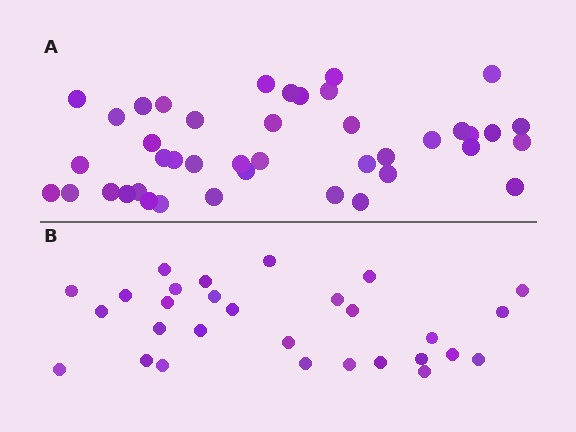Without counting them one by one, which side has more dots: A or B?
Region A (the top region) has more dots.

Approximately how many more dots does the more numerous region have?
Region A has approximately 15 more dots than region B.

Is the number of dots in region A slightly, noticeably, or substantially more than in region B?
Region A has noticeably more, but not dramatically so. The ratio is roughly 1.4 to 1.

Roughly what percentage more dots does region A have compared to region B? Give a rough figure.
About 45% more.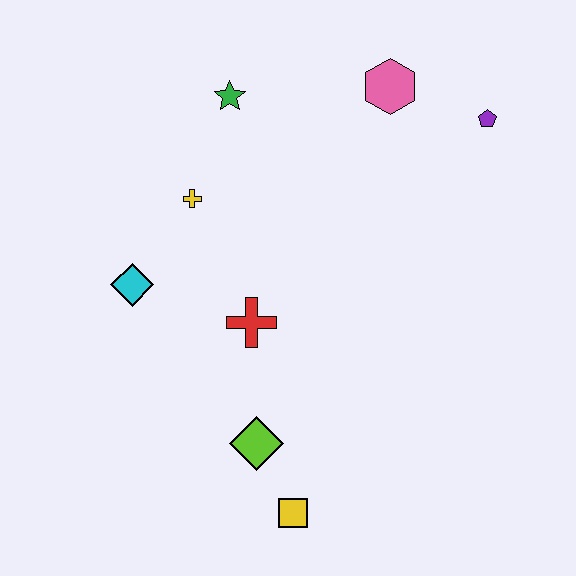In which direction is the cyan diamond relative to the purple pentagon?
The cyan diamond is to the left of the purple pentagon.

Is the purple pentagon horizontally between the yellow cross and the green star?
No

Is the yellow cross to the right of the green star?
No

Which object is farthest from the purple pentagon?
The yellow square is farthest from the purple pentagon.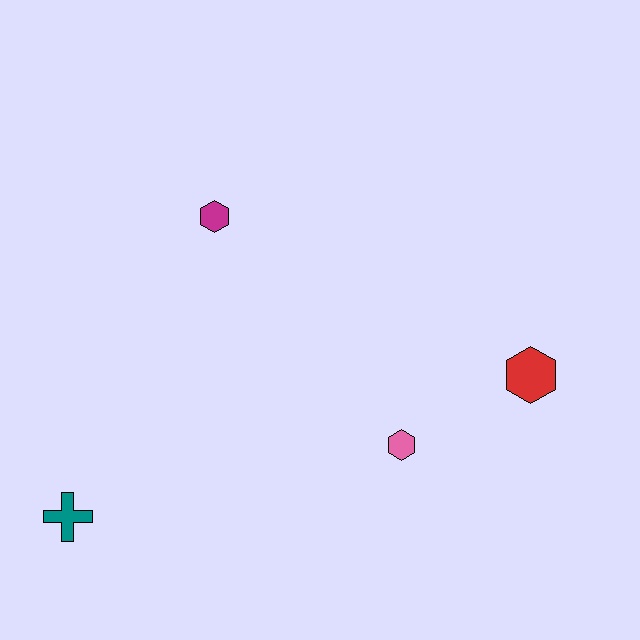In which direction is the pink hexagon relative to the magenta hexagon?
The pink hexagon is below the magenta hexagon.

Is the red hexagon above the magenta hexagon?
No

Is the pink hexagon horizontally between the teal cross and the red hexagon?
Yes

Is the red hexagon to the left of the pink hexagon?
No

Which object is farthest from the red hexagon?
The teal cross is farthest from the red hexagon.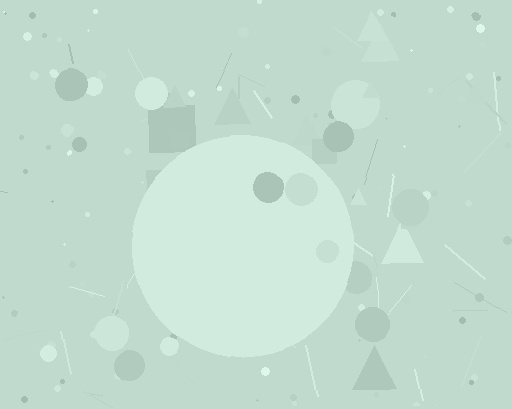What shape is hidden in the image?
A circle is hidden in the image.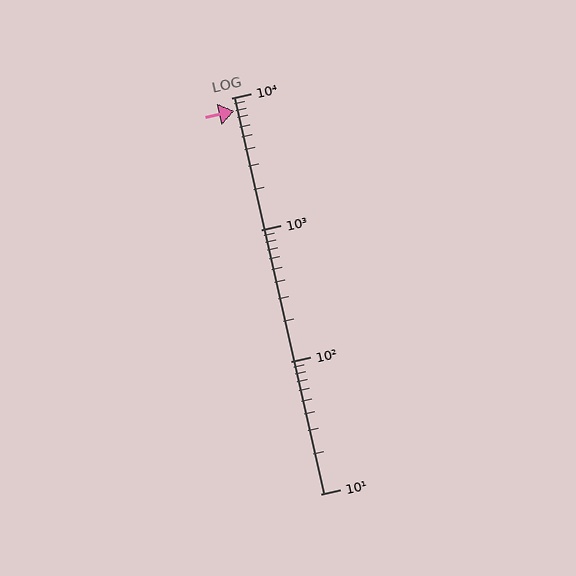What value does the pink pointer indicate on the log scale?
The pointer indicates approximately 7900.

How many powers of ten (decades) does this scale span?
The scale spans 3 decades, from 10 to 10000.